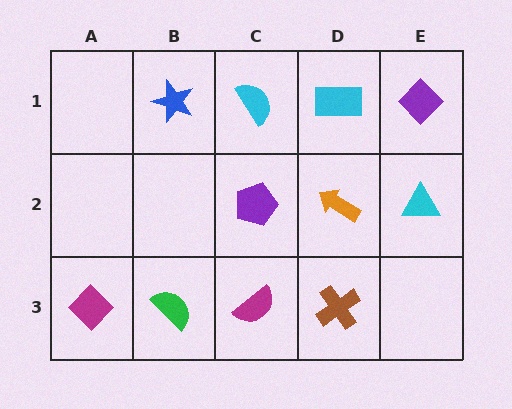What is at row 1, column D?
A cyan rectangle.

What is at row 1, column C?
A cyan semicircle.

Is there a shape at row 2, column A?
No, that cell is empty.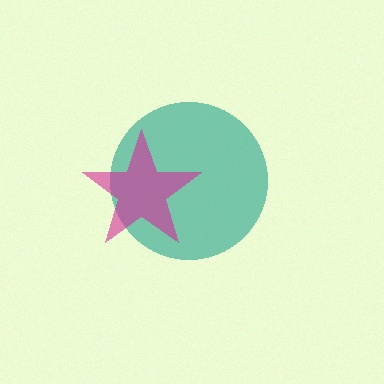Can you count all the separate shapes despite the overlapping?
Yes, there are 2 separate shapes.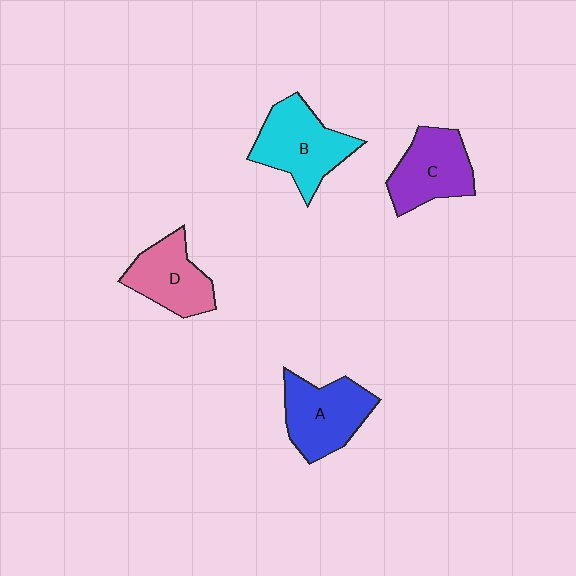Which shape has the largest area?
Shape B (cyan).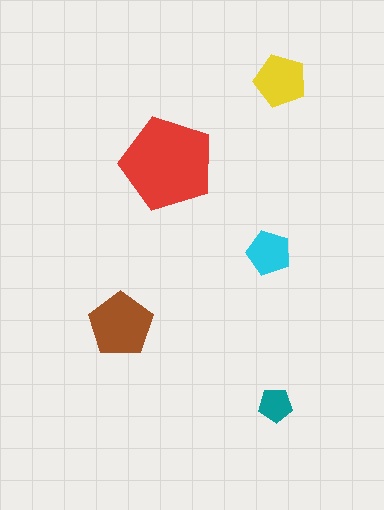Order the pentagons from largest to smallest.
the red one, the brown one, the yellow one, the cyan one, the teal one.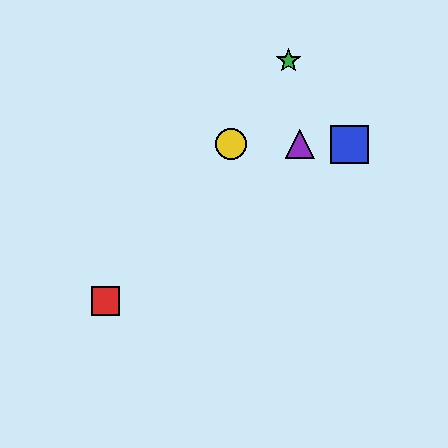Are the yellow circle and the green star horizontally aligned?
No, the yellow circle is at y≈144 and the green star is at y≈61.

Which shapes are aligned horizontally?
The blue square, the yellow circle, the purple triangle are aligned horizontally.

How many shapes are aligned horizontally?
3 shapes (the blue square, the yellow circle, the purple triangle) are aligned horizontally.